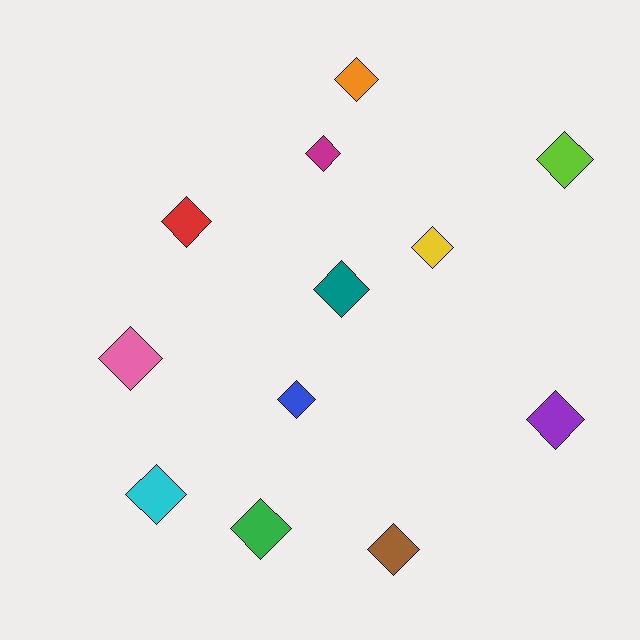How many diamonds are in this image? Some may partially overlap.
There are 12 diamonds.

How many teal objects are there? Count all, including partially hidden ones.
There is 1 teal object.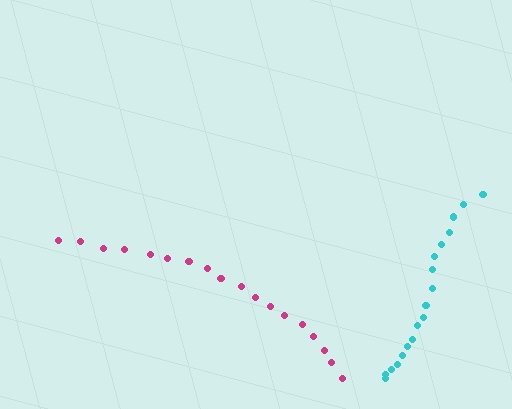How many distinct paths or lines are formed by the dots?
There are 2 distinct paths.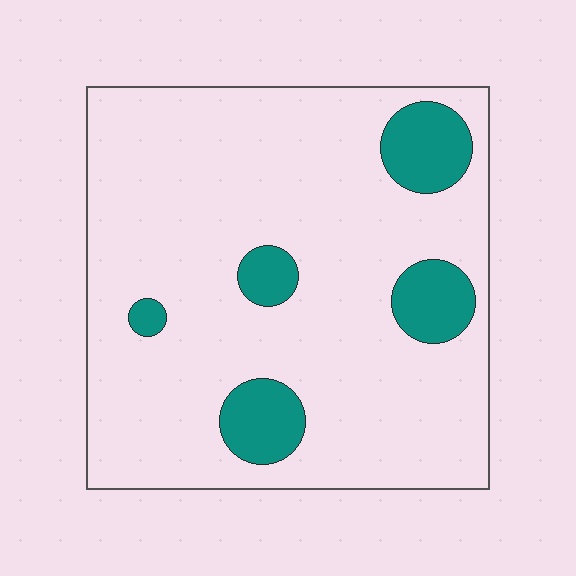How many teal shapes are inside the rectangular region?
5.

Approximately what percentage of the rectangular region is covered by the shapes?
Approximately 15%.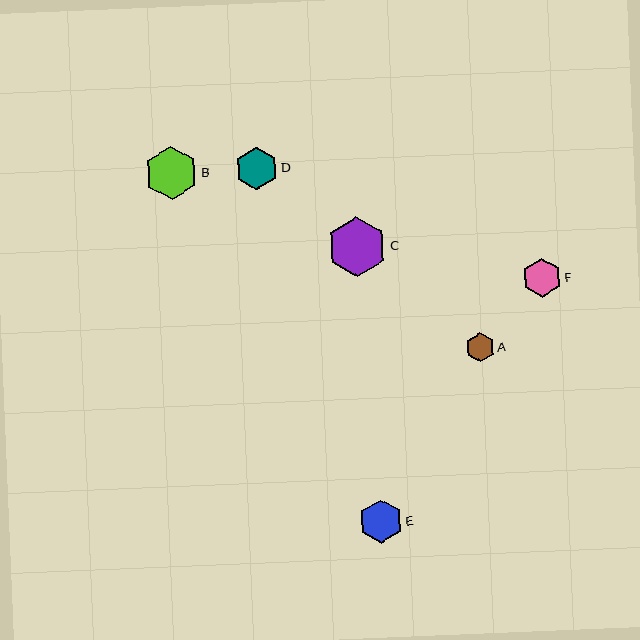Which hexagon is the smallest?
Hexagon A is the smallest with a size of approximately 29 pixels.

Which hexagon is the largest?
Hexagon C is the largest with a size of approximately 60 pixels.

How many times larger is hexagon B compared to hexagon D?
Hexagon B is approximately 1.3 times the size of hexagon D.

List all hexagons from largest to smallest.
From largest to smallest: C, B, E, D, F, A.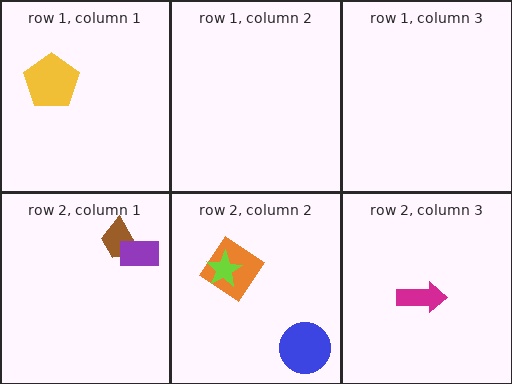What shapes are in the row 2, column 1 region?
The brown trapezoid, the purple rectangle.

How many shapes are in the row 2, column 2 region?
3.